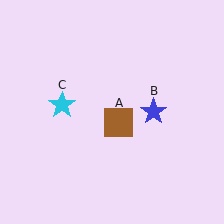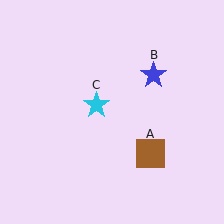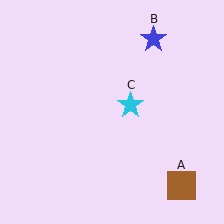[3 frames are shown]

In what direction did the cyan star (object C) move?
The cyan star (object C) moved right.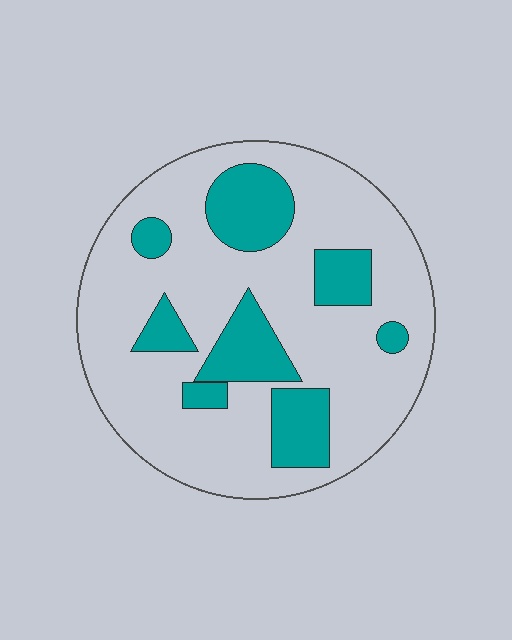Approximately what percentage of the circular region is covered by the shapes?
Approximately 25%.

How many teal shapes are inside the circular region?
8.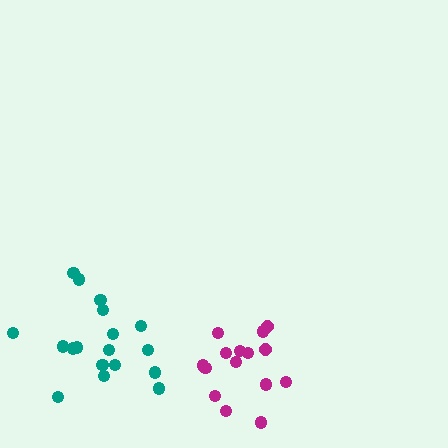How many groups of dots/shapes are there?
There are 2 groups.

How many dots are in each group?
Group 1: 15 dots, Group 2: 18 dots (33 total).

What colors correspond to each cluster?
The clusters are colored: magenta, teal.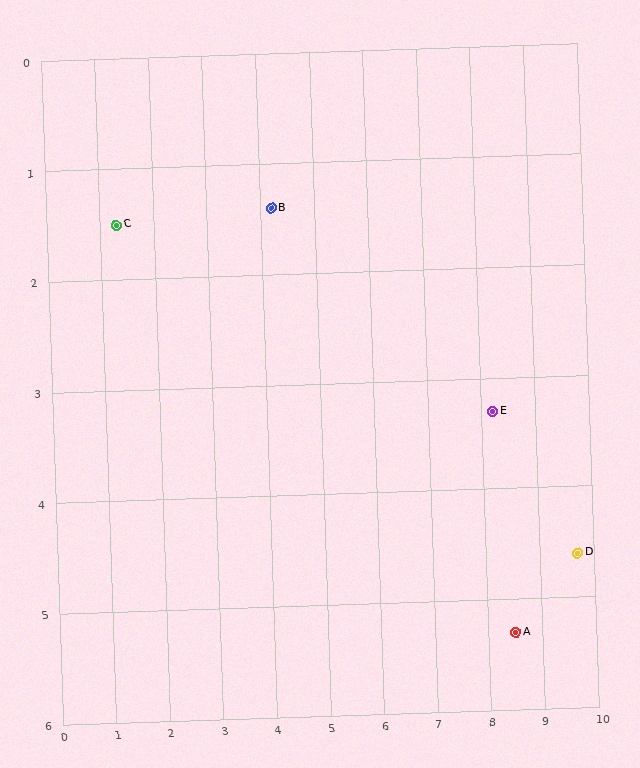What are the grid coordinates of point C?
Point C is at approximately (1.3, 1.5).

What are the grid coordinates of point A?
Point A is at approximately (8.5, 5.3).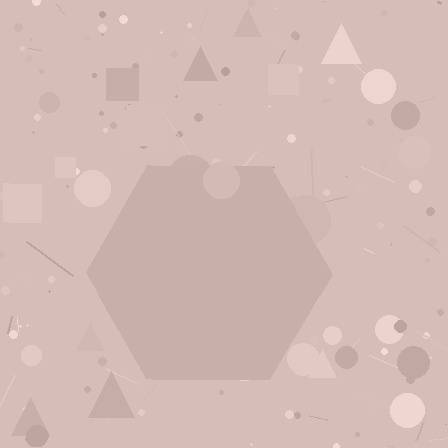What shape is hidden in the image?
A hexagon is hidden in the image.